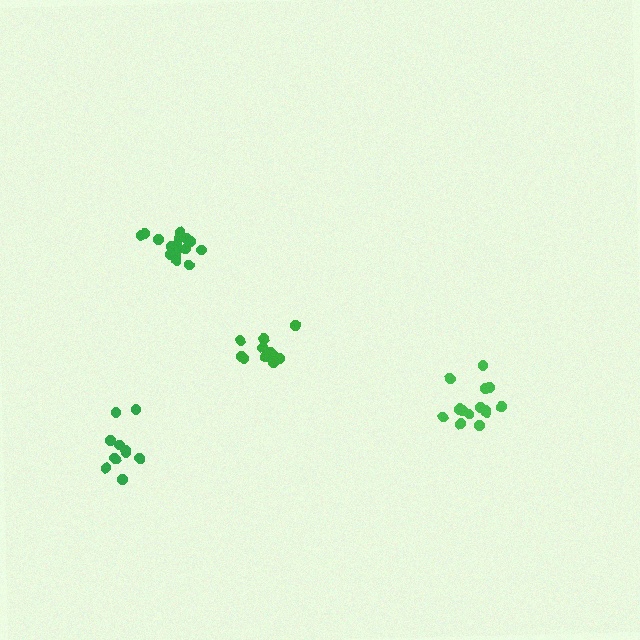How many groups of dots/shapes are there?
There are 4 groups.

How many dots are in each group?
Group 1: 15 dots, Group 2: 16 dots, Group 3: 11 dots, Group 4: 11 dots (53 total).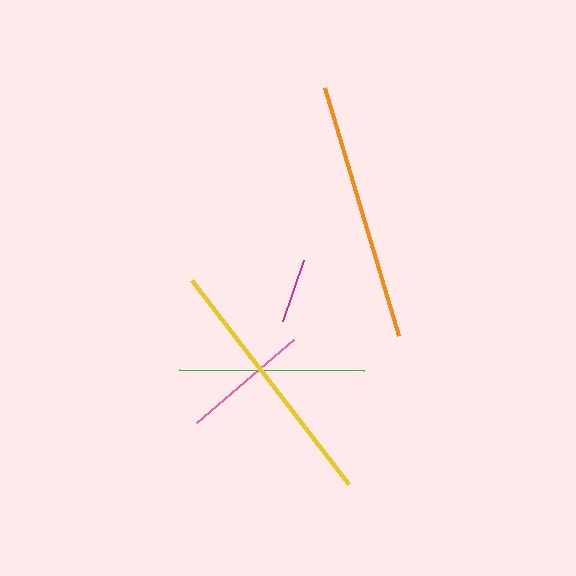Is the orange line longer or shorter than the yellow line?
The orange line is longer than the yellow line.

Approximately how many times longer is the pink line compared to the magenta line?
The pink line is approximately 2.0 times the length of the magenta line.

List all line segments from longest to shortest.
From longest to shortest: orange, yellow, green, pink, magenta.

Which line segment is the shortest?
The magenta line is the shortest at approximately 64 pixels.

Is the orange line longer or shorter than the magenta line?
The orange line is longer than the magenta line.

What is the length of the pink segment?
The pink segment is approximately 128 pixels long.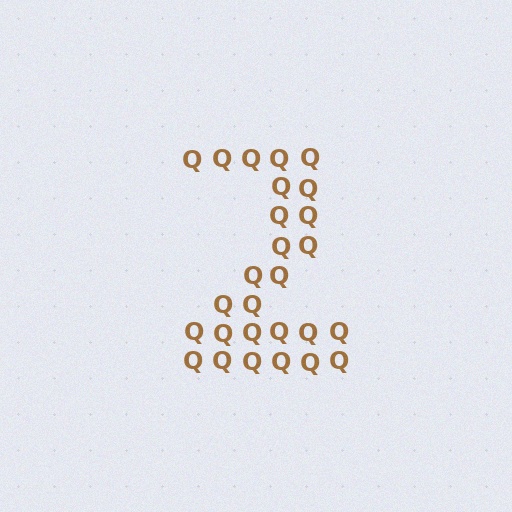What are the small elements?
The small elements are letter Q's.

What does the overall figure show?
The overall figure shows the digit 2.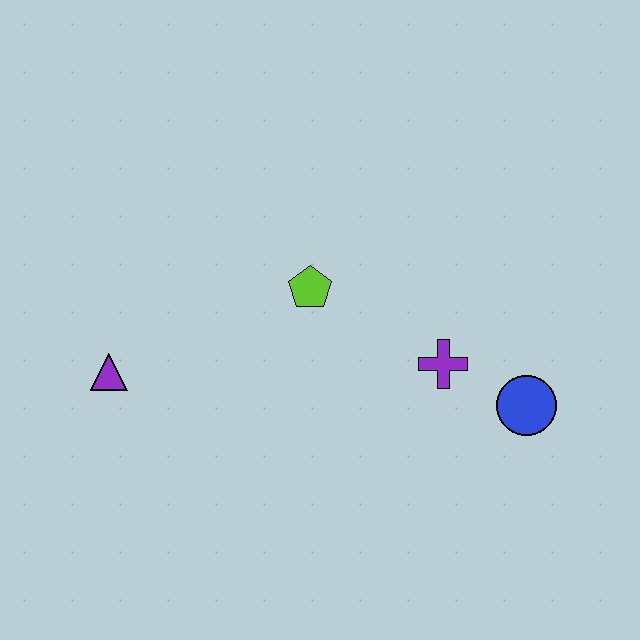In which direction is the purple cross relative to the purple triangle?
The purple cross is to the right of the purple triangle.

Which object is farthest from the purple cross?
The purple triangle is farthest from the purple cross.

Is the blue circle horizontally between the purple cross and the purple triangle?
No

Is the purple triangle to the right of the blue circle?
No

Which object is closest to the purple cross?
The blue circle is closest to the purple cross.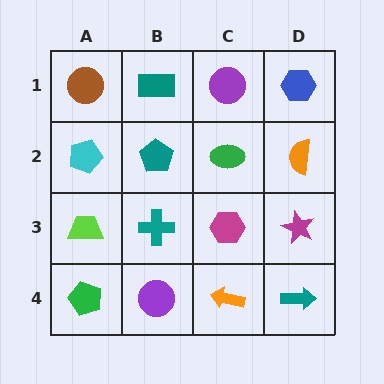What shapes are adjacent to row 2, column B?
A teal rectangle (row 1, column B), a teal cross (row 3, column B), a cyan pentagon (row 2, column A), a green ellipse (row 2, column C).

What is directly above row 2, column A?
A brown circle.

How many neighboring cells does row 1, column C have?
3.